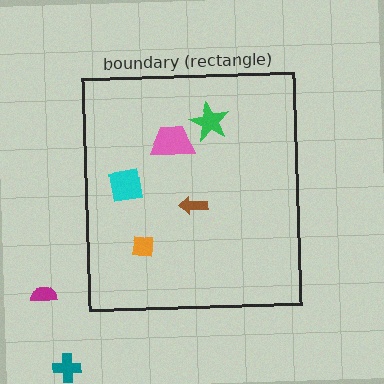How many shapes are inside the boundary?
5 inside, 2 outside.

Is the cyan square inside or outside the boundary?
Inside.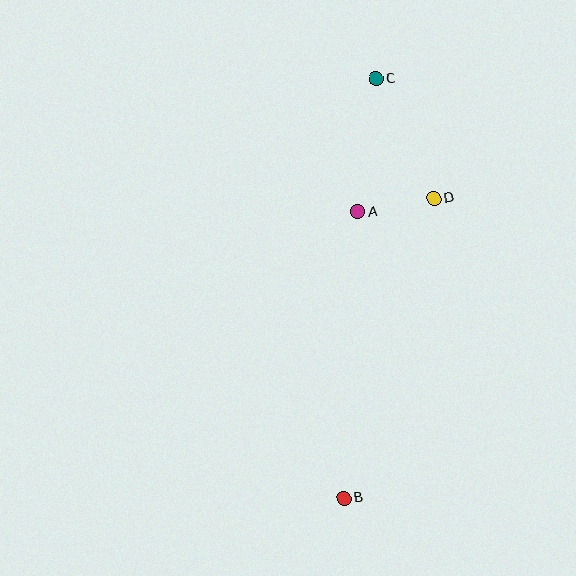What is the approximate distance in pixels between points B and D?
The distance between B and D is approximately 313 pixels.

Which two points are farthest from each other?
Points B and C are farthest from each other.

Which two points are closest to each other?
Points A and D are closest to each other.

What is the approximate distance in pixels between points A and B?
The distance between A and B is approximately 287 pixels.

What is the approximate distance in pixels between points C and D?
The distance between C and D is approximately 133 pixels.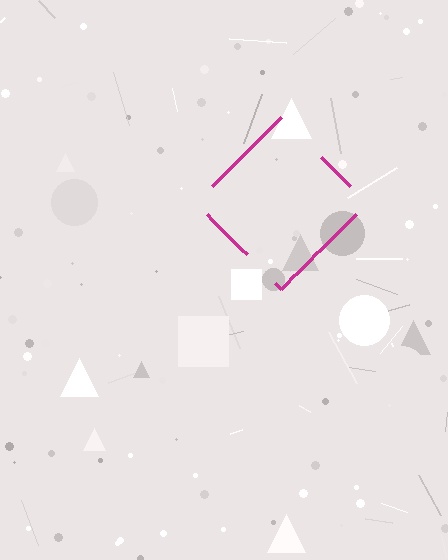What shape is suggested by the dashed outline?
The dashed outline suggests a diamond.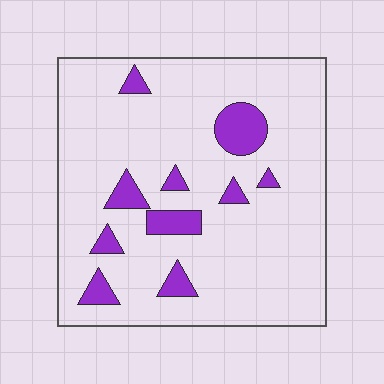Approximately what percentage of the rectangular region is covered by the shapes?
Approximately 10%.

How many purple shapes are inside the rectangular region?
10.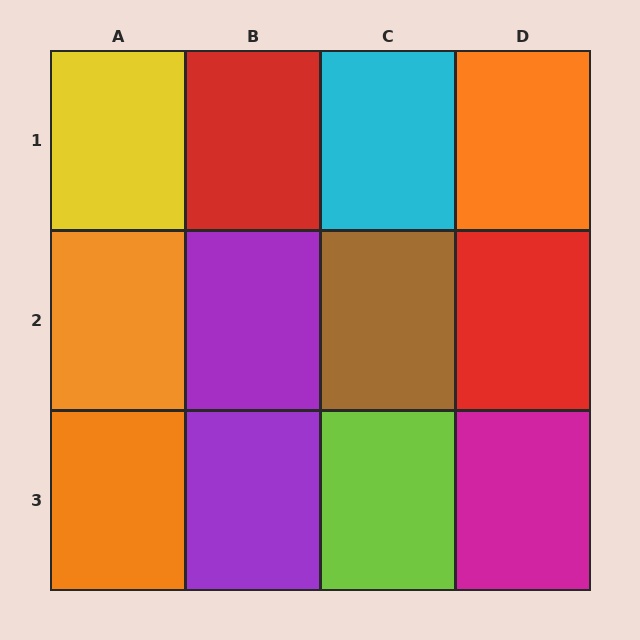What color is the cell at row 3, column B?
Purple.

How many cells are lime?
1 cell is lime.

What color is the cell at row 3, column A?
Orange.